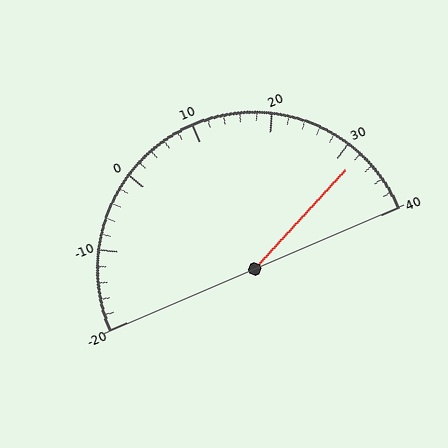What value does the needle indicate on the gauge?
The needle indicates approximately 32.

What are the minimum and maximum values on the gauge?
The gauge ranges from -20 to 40.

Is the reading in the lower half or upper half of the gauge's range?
The reading is in the upper half of the range (-20 to 40).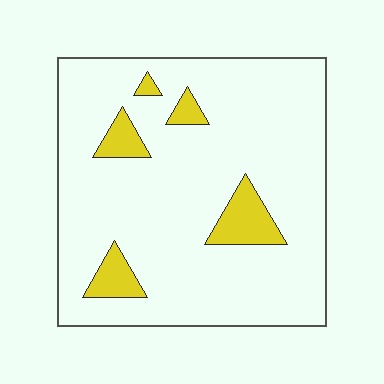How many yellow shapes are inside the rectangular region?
5.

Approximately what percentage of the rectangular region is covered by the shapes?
Approximately 10%.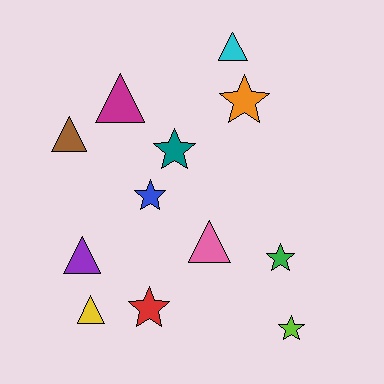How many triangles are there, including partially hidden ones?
There are 6 triangles.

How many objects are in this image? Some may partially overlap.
There are 12 objects.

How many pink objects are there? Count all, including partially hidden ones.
There is 1 pink object.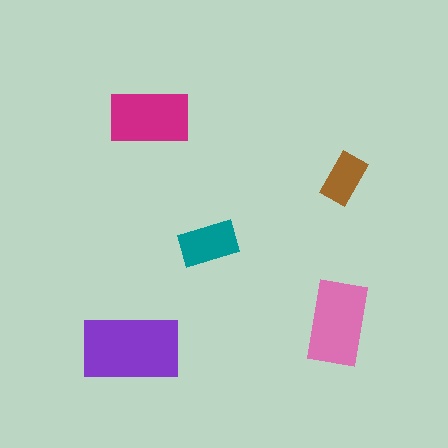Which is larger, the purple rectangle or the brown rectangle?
The purple one.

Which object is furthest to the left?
The purple rectangle is leftmost.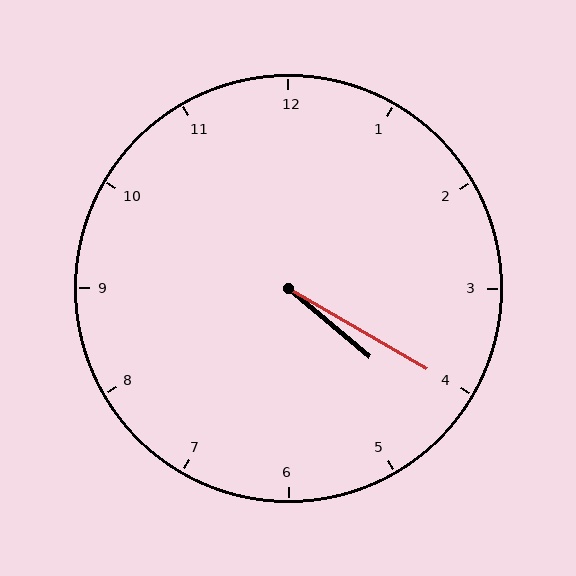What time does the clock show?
4:20.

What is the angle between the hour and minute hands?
Approximately 10 degrees.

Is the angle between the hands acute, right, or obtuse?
It is acute.